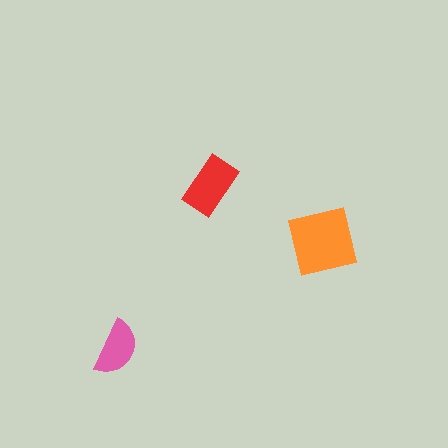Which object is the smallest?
The pink semicircle.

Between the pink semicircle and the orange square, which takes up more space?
The orange square.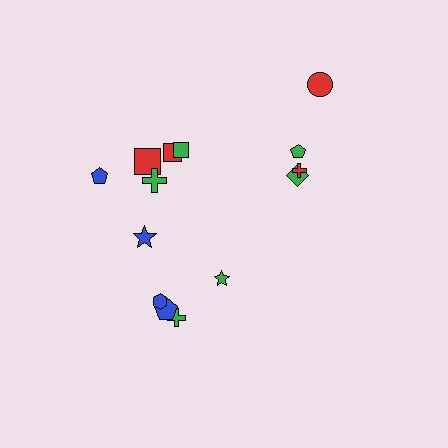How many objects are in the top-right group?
There are 4 objects.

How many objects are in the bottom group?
There are 4 objects.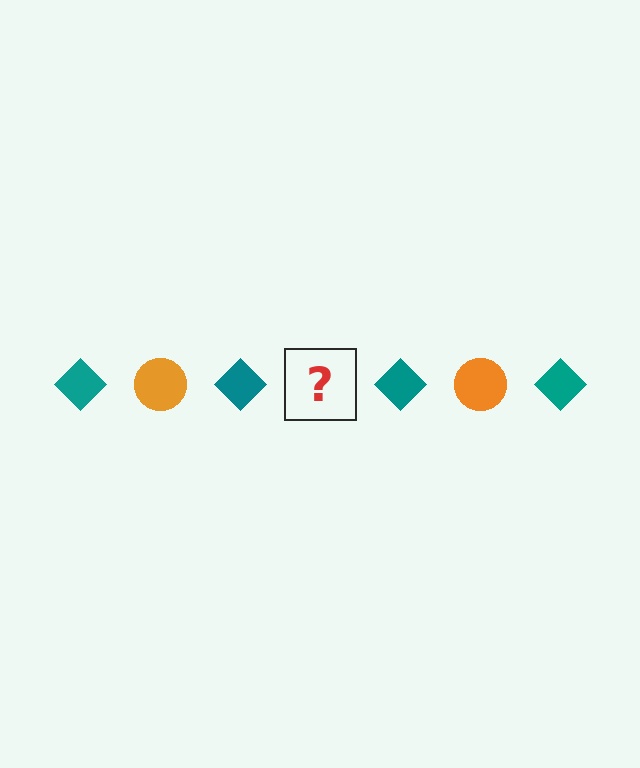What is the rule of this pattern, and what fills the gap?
The rule is that the pattern alternates between teal diamond and orange circle. The gap should be filled with an orange circle.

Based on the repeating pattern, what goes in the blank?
The blank should be an orange circle.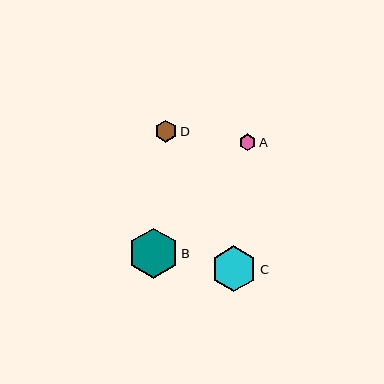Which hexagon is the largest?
Hexagon B is the largest with a size of approximately 50 pixels.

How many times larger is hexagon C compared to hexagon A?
Hexagon C is approximately 2.7 times the size of hexagon A.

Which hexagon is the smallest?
Hexagon A is the smallest with a size of approximately 17 pixels.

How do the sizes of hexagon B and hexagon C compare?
Hexagon B and hexagon C are approximately the same size.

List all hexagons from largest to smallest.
From largest to smallest: B, C, D, A.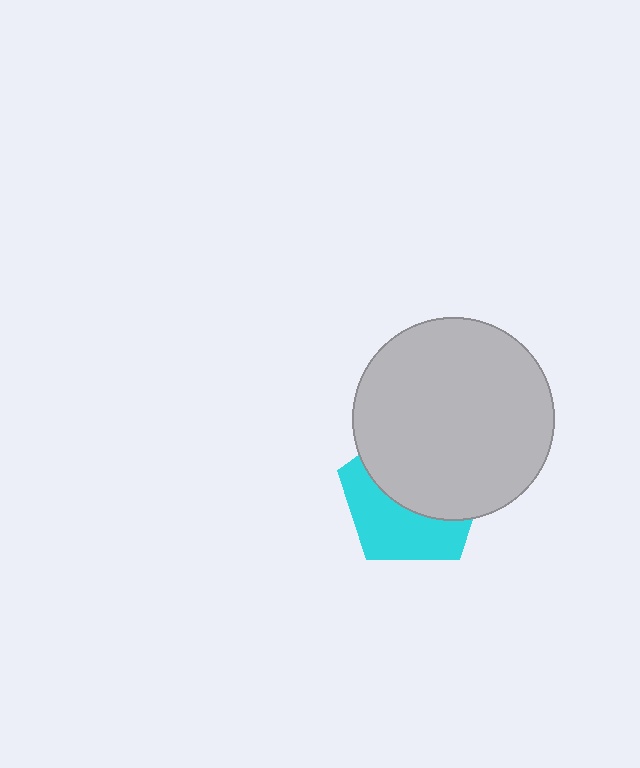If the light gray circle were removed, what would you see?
You would see the complete cyan pentagon.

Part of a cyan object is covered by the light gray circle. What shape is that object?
It is a pentagon.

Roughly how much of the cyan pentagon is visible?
A small part of it is visible (roughly 44%).